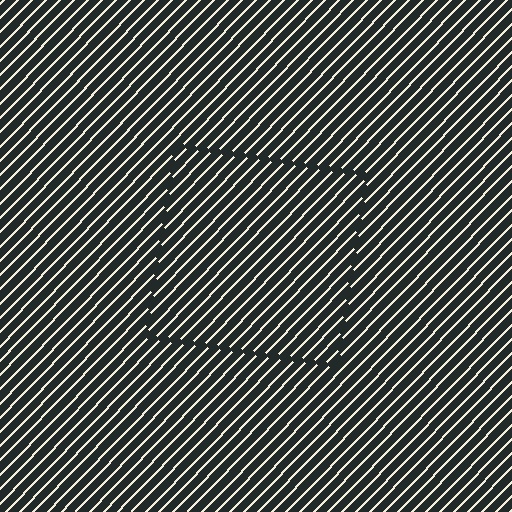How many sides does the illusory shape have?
4 sides — the line-ends trace a square.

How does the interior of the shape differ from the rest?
The interior of the shape contains the same grating, shifted by half a period — the contour is defined by the phase discontinuity where line-ends from the inner and outer gratings abut.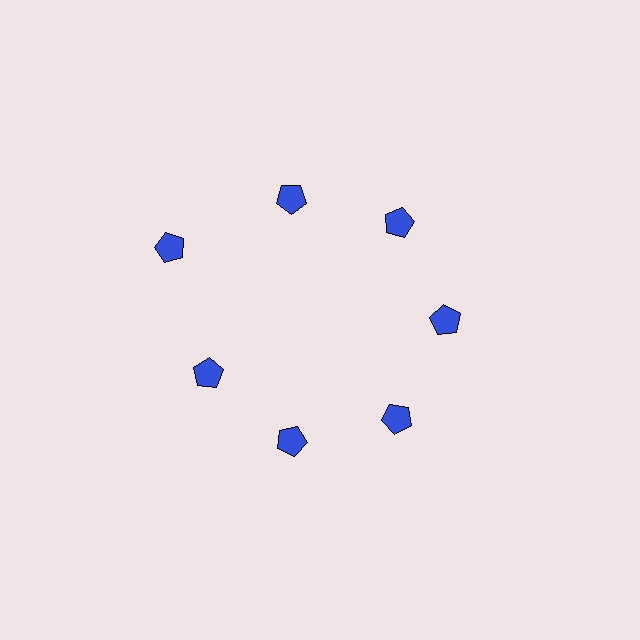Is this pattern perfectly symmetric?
No. The 7 blue pentagons are arranged in a ring, but one element near the 10 o'clock position is pushed outward from the center, breaking the 7-fold rotational symmetry.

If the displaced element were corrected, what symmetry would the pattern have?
It would have 7-fold rotational symmetry — the pattern would map onto itself every 51 degrees.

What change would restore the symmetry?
The symmetry would be restored by moving it inward, back onto the ring so that all 7 pentagons sit at equal angles and equal distance from the center.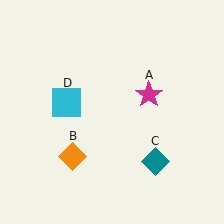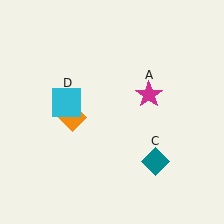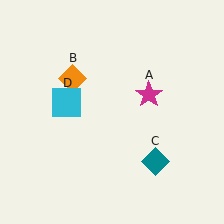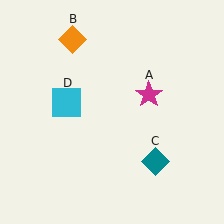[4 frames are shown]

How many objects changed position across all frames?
1 object changed position: orange diamond (object B).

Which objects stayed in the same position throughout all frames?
Magenta star (object A) and teal diamond (object C) and cyan square (object D) remained stationary.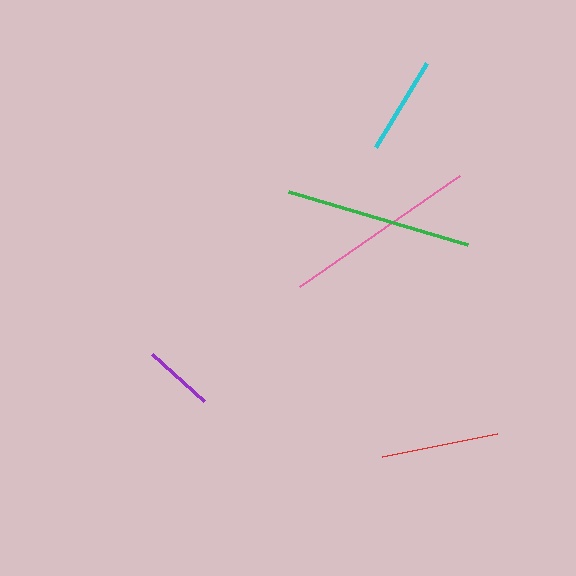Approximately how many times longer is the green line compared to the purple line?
The green line is approximately 2.7 times the length of the purple line.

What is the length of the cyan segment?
The cyan segment is approximately 99 pixels long.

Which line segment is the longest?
The pink line is the longest at approximately 195 pixels.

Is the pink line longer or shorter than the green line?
The pink line is longer than the green line.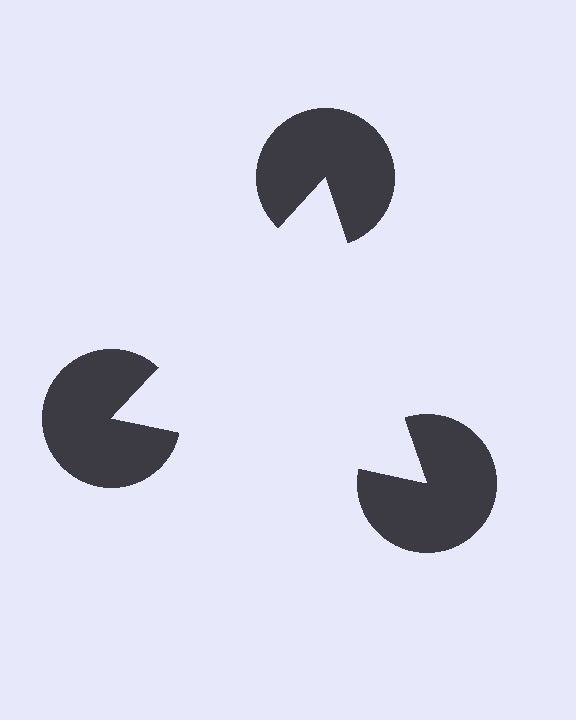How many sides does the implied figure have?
3 sides.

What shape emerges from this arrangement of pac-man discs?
An illusory triangle — its edges are inferred from the aligned wedge cuts in the pac-man discs, not physically drawn.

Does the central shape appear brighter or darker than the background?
It typically appears slightly brighter than the background, even though no actual brightness change is drawn.